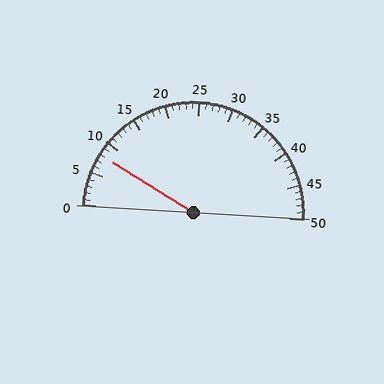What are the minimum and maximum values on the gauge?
The gauge ranges from 0 to 50.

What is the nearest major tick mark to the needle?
The nearest major tick mark is 10.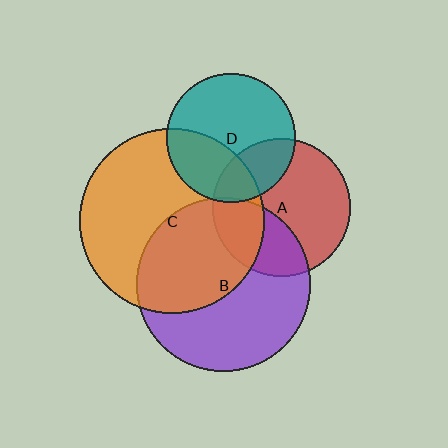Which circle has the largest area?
Circle C (orange).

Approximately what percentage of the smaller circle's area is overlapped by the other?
Approximately 35%.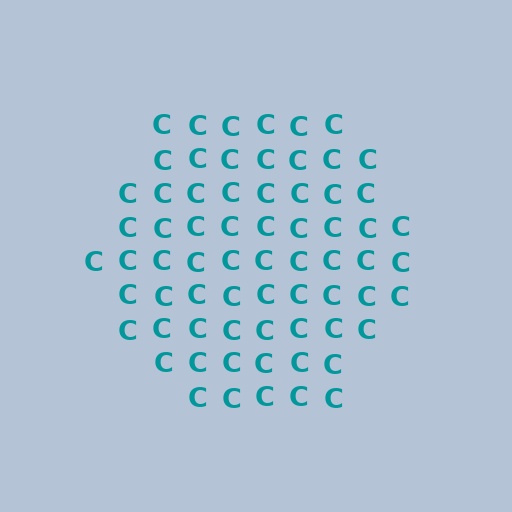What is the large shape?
The large shape is a hexagon.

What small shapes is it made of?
It is made of small letter C's.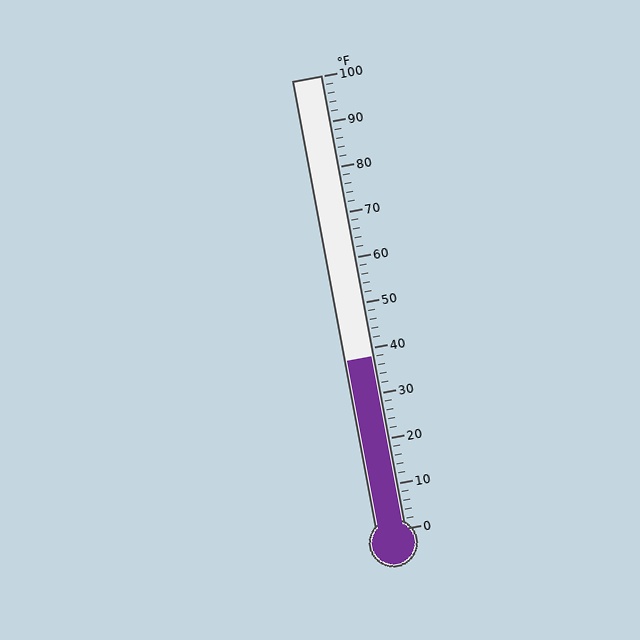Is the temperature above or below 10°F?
The temperature is above 10°F.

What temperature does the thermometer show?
The thermometer shows approximately 38°F.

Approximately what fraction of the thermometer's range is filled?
The thermometer is filled to approximately 40% of its range.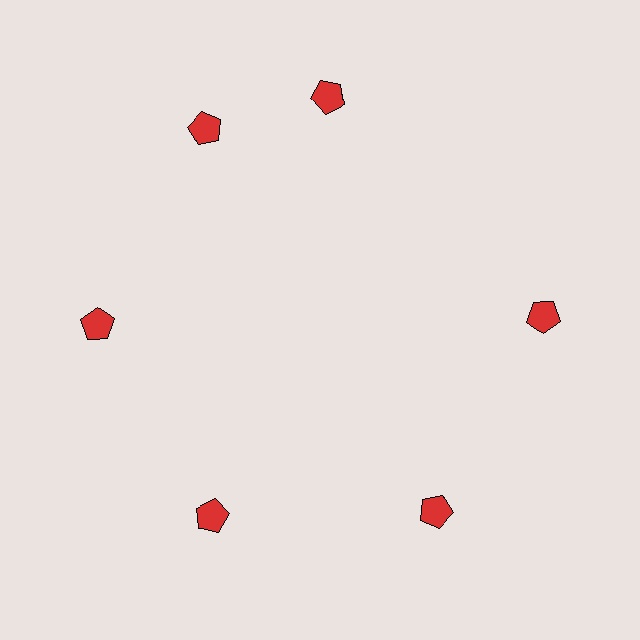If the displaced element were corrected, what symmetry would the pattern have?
It would have 6-fold rotational symmetry — the pattern would map onto itself every 60 degrees.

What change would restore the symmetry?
The symmetry would be restored by rotating it back into even spacing with its neighbors so that all 6 pentagons sit at equal angles and equal distance from the center.